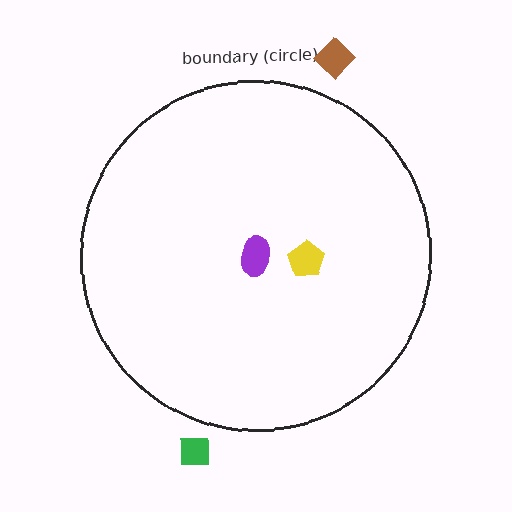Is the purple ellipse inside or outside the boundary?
Inside.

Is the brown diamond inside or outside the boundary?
Outside.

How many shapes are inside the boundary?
2 inside, 2 outside.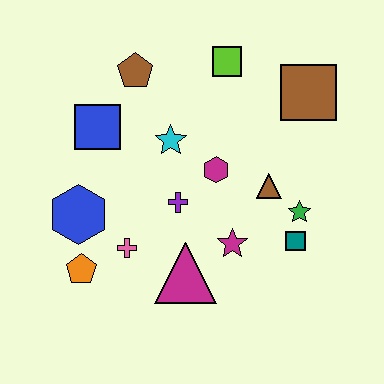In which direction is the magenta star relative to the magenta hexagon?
The magenta star is below the magenta hexagon.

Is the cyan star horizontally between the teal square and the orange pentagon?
Yes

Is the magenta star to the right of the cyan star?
Yes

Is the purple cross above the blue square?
No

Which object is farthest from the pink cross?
The brown square is farthest from the pink cross.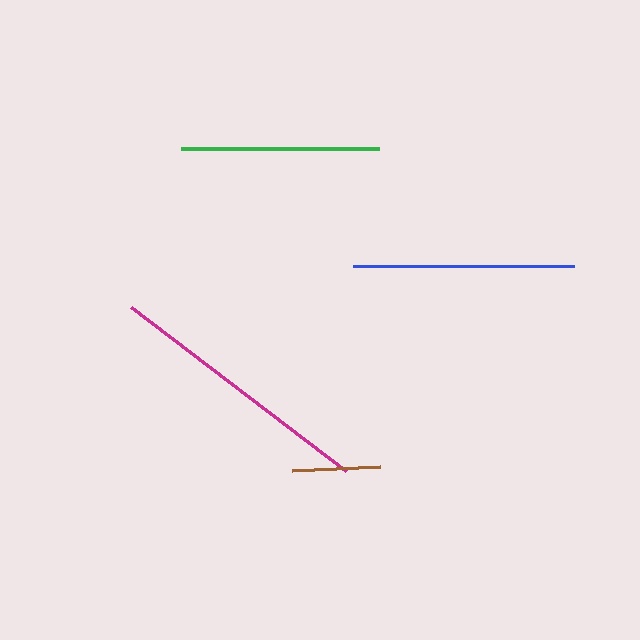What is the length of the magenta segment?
The magenta segment is approximately 270 pixels long.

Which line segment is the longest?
The magenta line is the longest at approximately 270 pixels.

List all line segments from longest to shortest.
From longest to shortest: magenta, blue, green, brown.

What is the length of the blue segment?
The blue segment is approximately 221 pixels long.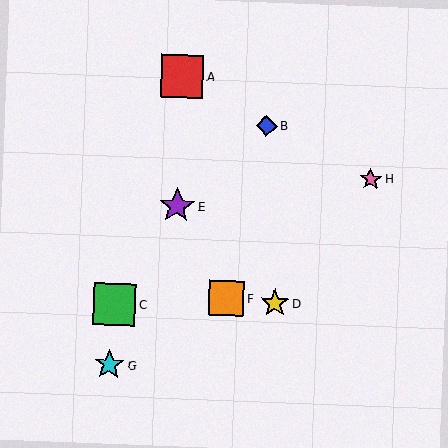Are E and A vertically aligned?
Yes, both are at x≈177.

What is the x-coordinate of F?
Object F is at x≈226.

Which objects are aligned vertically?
Objects A, E are aligned vertically.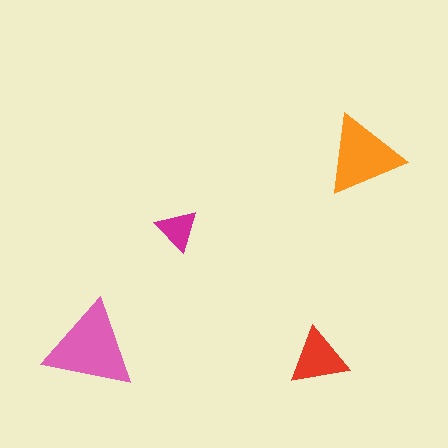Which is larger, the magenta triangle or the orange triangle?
The orange one.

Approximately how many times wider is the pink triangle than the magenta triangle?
About 2 times wider.